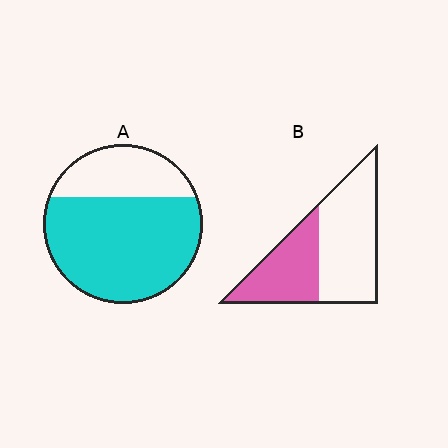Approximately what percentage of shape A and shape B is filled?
A is approximately 70% and B is approximately 40%.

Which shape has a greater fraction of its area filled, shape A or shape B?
Shape A.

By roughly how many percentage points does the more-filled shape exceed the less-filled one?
By roughly 30 percentage points (A over B).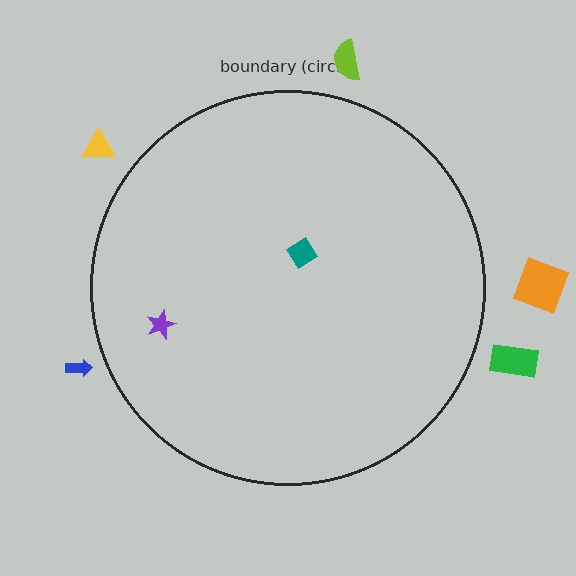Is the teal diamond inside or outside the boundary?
Inside.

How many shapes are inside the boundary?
2 inside, 5 outside.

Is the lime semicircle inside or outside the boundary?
Outside.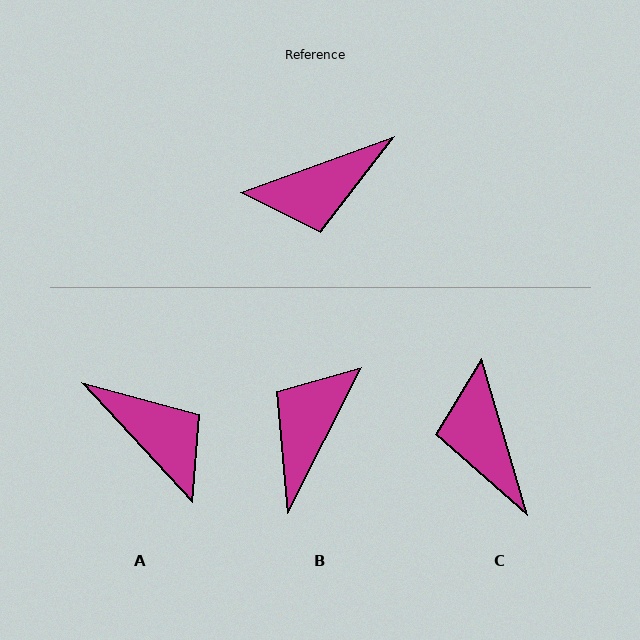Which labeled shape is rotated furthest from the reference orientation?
B, about 137 degrees away.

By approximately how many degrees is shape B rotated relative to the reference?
Approximately 137 degrees clockwise.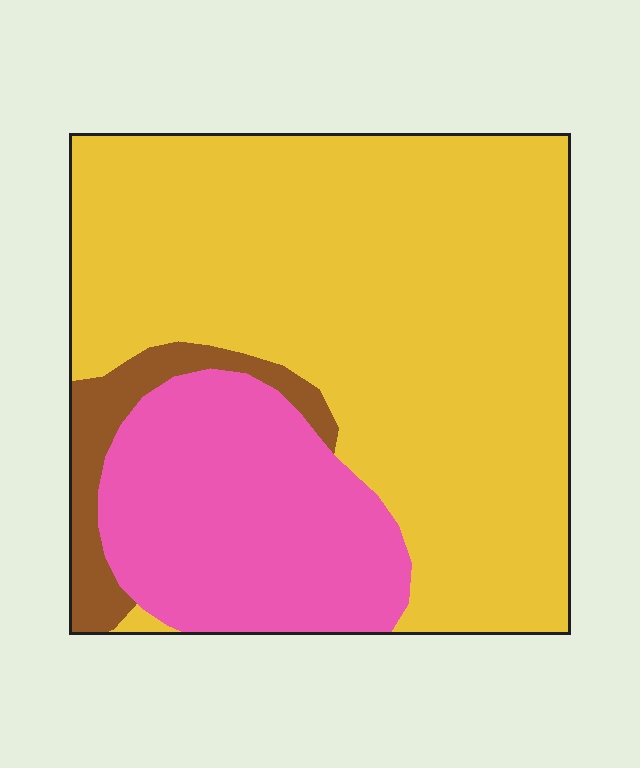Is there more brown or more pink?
Pink.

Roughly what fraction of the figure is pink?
Pink covers around 25% of the figure.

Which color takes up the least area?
Brown, at roughly 5%.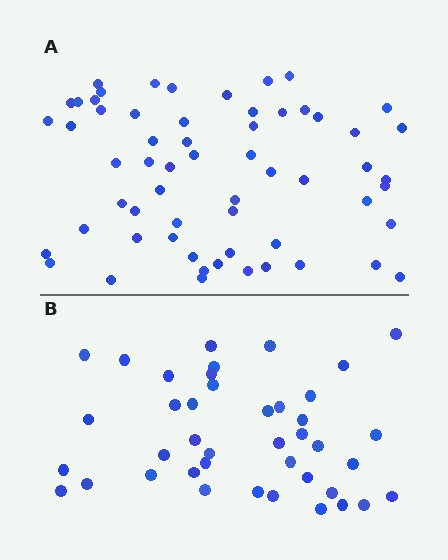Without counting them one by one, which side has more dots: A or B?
Region A (the top region) has more dots.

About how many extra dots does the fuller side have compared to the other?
Region A has approximately 20 more dots than region B.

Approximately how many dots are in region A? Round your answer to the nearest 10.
About 60 dots.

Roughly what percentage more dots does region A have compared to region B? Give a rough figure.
About 45% more.